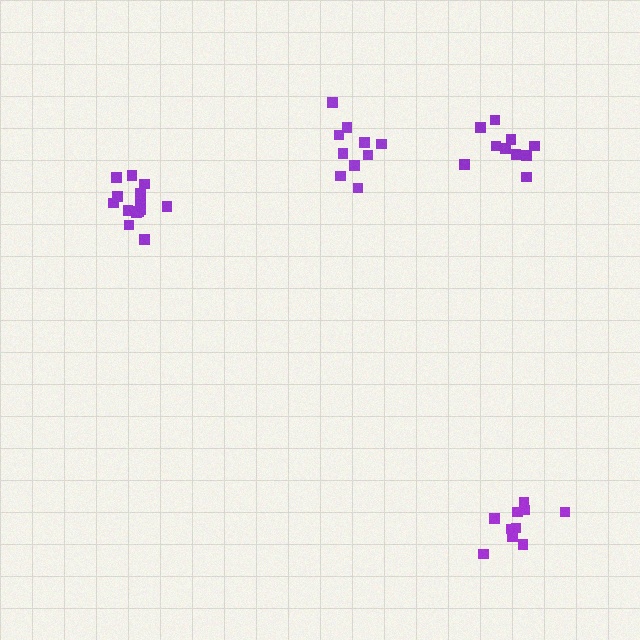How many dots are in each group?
Group 1: 10 dots, Group 2: 10 dots, Group 3: 10 dots, Group 4: 14 dots (44 total).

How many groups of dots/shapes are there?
There are 4 groups.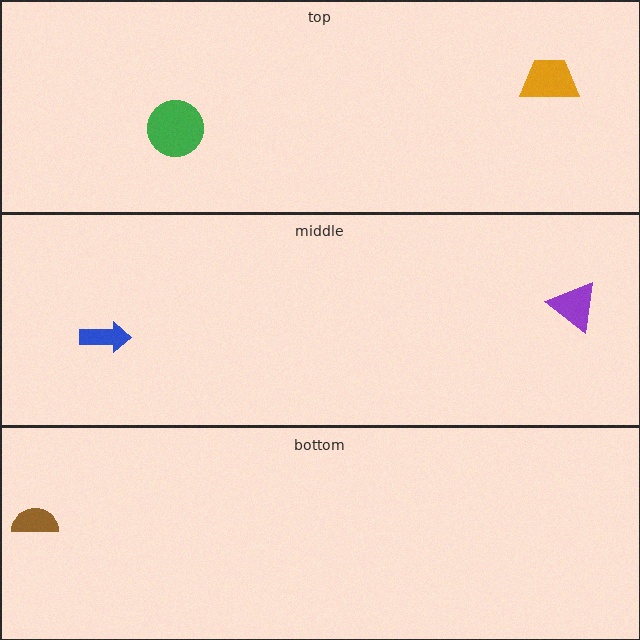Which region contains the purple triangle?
The middle region.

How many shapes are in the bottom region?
1.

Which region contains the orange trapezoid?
The top region.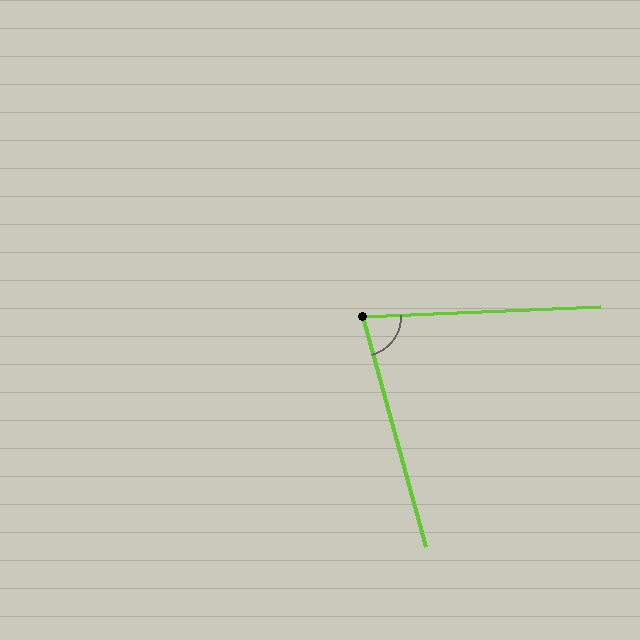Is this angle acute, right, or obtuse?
It is acute.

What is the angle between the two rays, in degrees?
Approximately 77 degrees.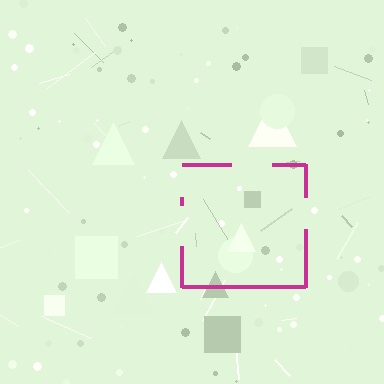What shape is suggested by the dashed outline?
The dashed outline suggests a square.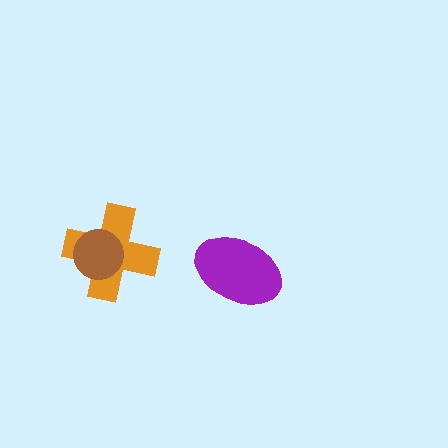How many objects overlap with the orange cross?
1 object overlaps with the orange cross.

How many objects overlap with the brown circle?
1 object overlaps with the brown circle.